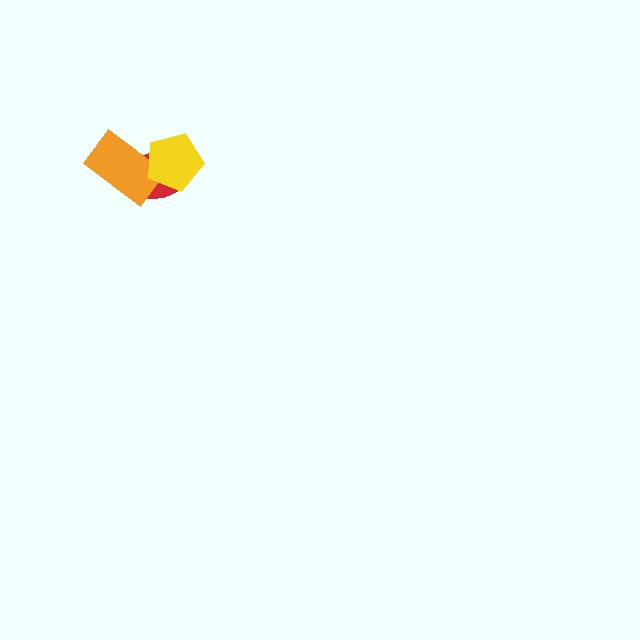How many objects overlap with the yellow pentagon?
2 objects overlap with the yellow pentagon.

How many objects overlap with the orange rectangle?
2 objects overlap with the orange rectangle.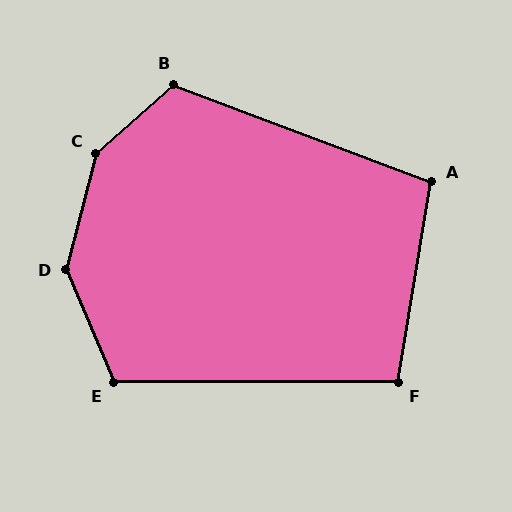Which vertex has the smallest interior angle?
F, at approximately 99 degrees.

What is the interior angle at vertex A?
Approximately 101 degrees (obtuse).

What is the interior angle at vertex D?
Approximately 143 degrees (obtuse).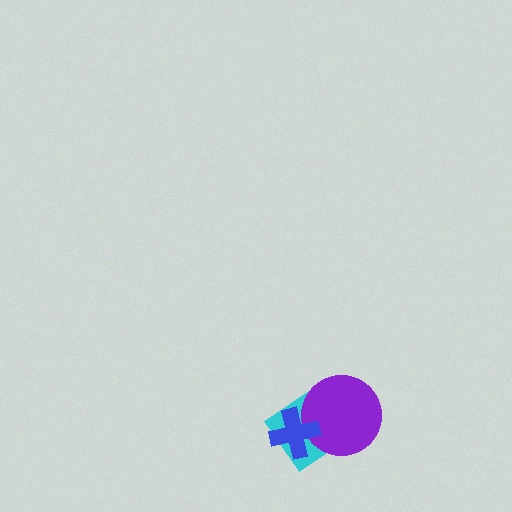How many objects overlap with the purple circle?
2 objects overlap with the purple circle.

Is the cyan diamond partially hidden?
Yes, it is partially covered by another shape.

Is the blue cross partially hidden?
No, no other shape covers it.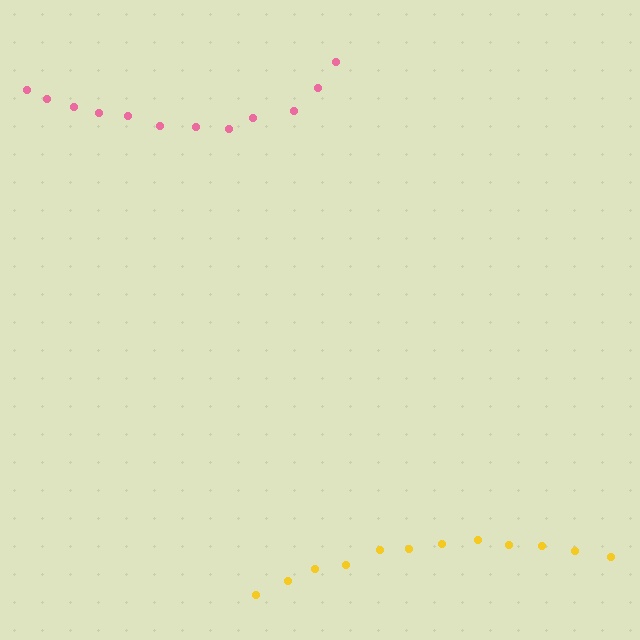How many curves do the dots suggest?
There are 2 distinct paths.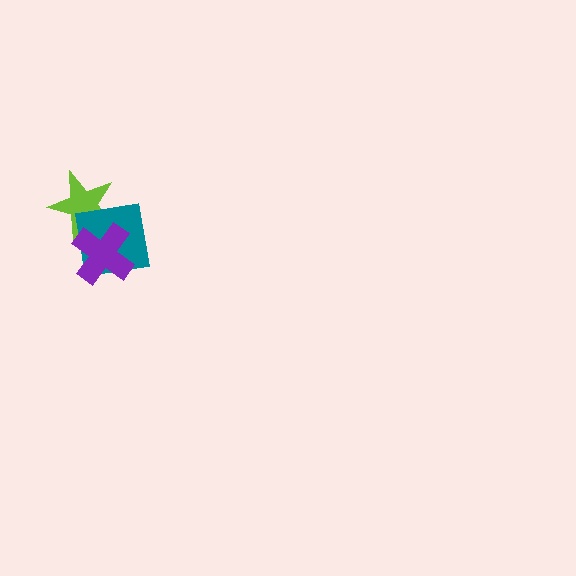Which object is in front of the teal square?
The purple cross is in front of the teal square.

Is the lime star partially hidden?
Yes, it is partially covered by another shape.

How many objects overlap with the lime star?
2 objects overlap with the lime star.